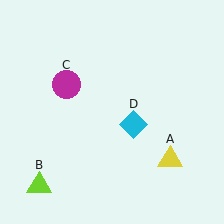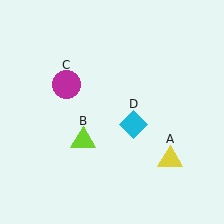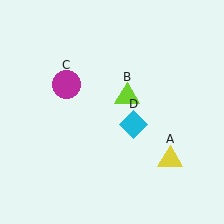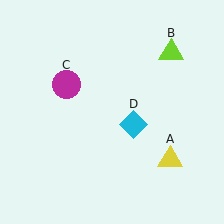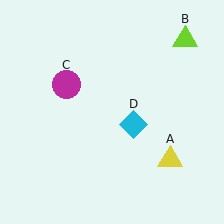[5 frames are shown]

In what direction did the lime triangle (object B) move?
The lime triangle (object B) moved up and to the right.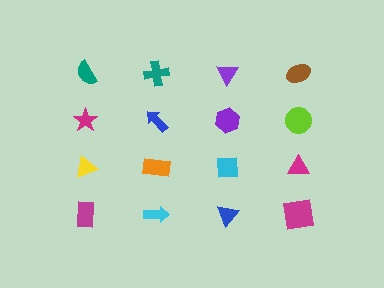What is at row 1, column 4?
A brown ellipse.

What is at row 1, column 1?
A teal semicircle.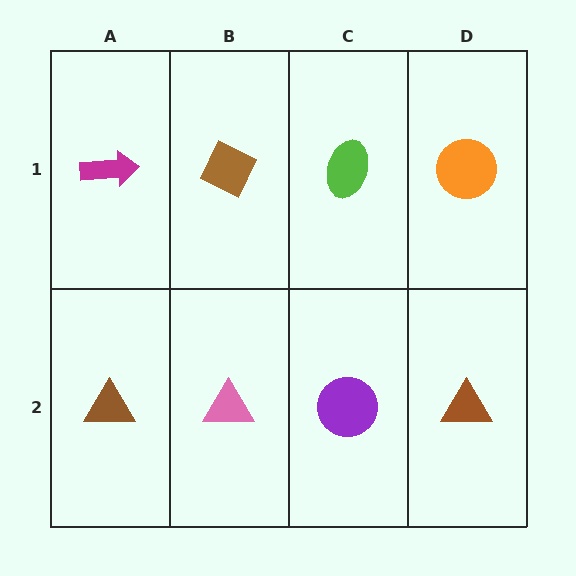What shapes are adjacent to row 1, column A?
A brown triangle (row 2, column A), a brown diamond (row 1, column B).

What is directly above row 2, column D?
An orange circle.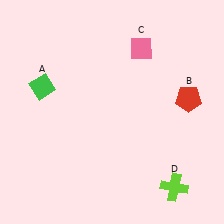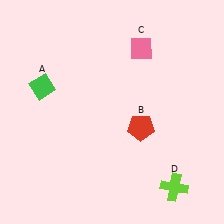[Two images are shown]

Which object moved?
The red pentagon (B) moved left.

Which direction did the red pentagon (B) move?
The red pentagon (B) moved left.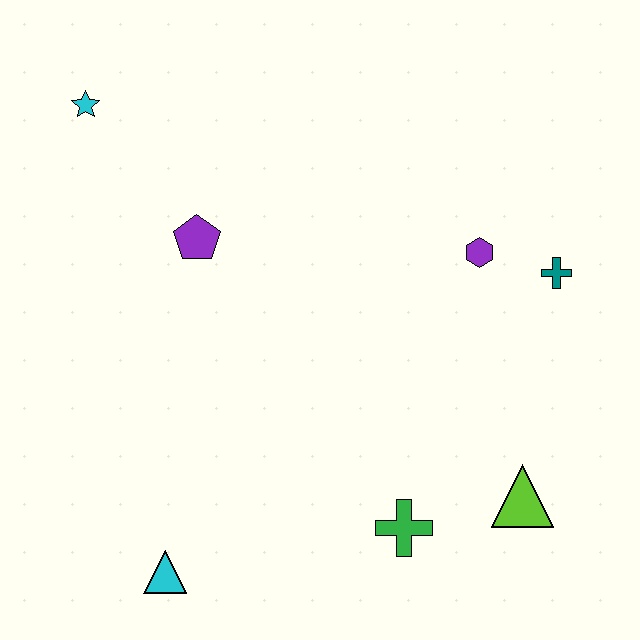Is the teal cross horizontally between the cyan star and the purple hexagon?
No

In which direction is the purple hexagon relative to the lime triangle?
The purple hexagon is above the lime triangle.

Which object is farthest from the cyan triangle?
The teal cross is farthest from the cyan triangle.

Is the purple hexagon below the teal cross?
No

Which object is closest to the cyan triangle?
The green cross is closest to the cyan triangle.